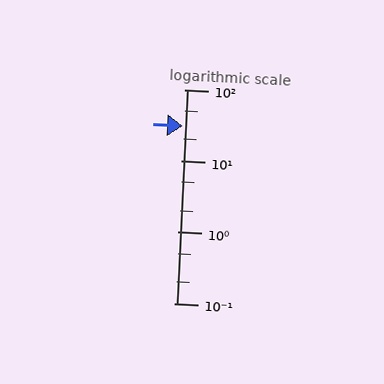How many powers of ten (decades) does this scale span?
The scale spans 3 decades, from 0.1 to 100.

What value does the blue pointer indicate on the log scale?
The pointer indicates approximately 31.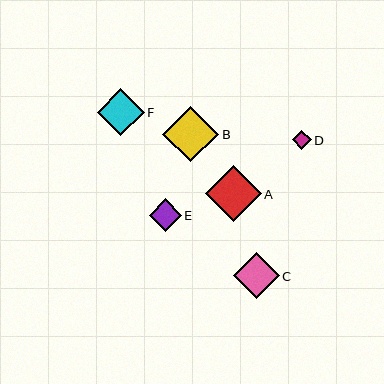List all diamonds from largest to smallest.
From largest to smallest: A, B, F, C, E, D.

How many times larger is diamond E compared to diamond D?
Diamond E is approximately 1.7 times the size of diamond D.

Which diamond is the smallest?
Diamond D is the smallest with a size of approximately 19 pixels.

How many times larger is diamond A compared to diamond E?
Diamond A is approximately 1.7 times the size of diamond E.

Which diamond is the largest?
Diamond A is the largest with a size of approximately 56 pixels.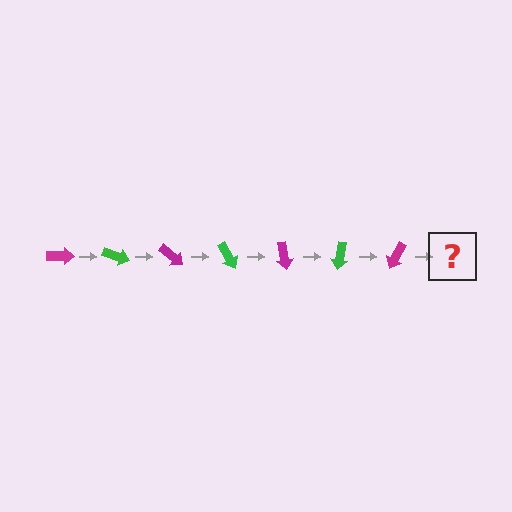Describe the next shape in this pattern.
It should be a green arrow, rotated 140 degrees from the start.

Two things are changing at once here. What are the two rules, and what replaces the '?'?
The two rules are that it rotates 20 degrees each step and the color cycles through magenta and green. The '?' should be a green arrow, rotated 140 degrees from the start.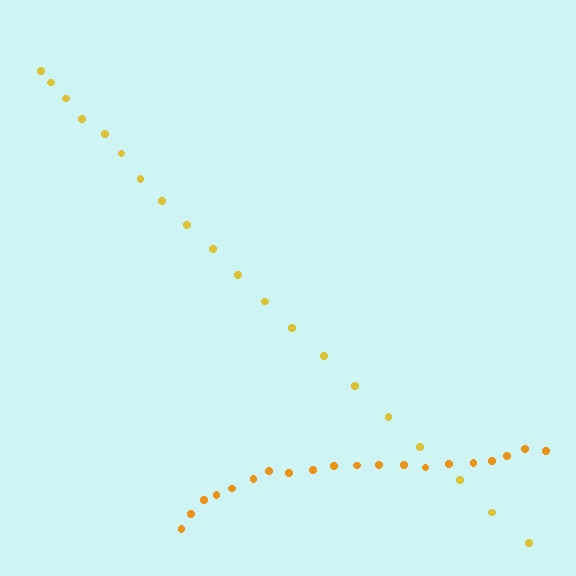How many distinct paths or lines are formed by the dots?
There are 2 distinct paths.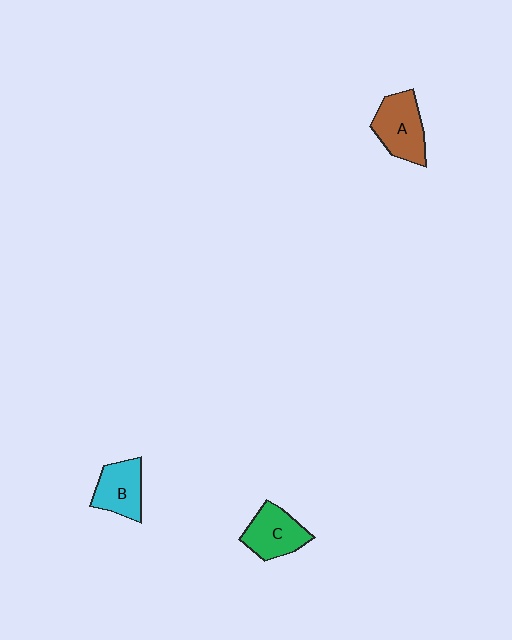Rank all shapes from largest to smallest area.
From largest to smallest: A (brown), C (green), B (cyan).